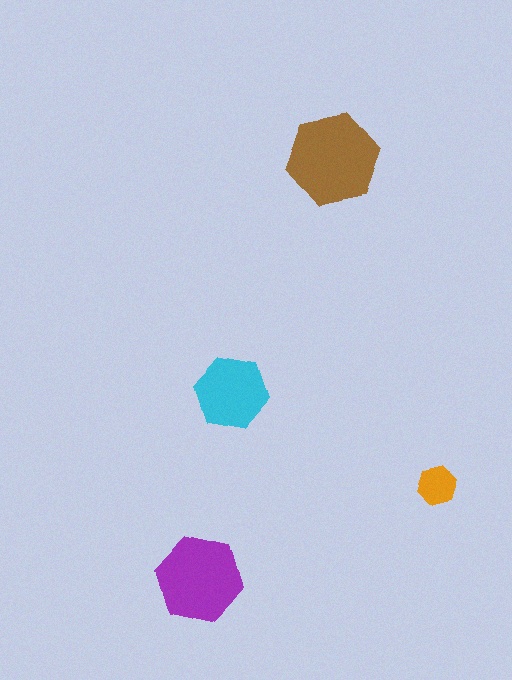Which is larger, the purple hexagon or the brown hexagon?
The brown one.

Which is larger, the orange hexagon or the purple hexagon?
The purple one.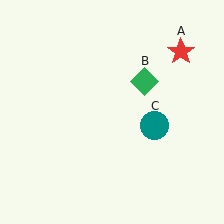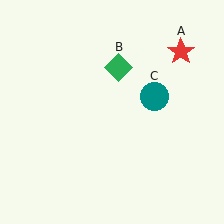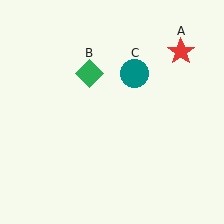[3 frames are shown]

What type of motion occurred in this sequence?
The green diamond (object B), teal circle (object C) rotated counterclockwise around the center of the scene.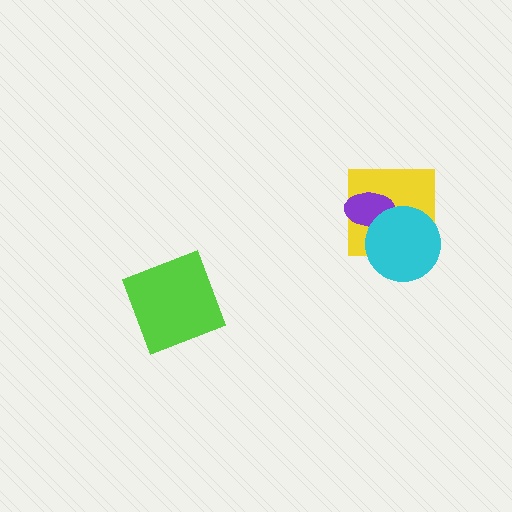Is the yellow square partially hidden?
Yes, it is partially covered by another shape.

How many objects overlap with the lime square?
0 objects overlap with the lime square.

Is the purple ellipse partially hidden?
Yes, it is partially covered by another shape.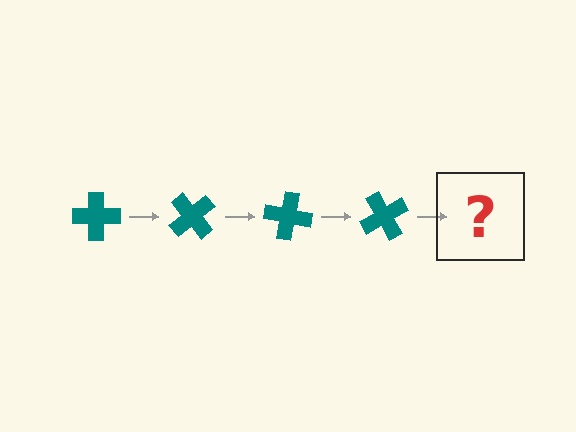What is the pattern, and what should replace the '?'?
The pattern is that the cross rotates 50 degrees each step. The '?' should be a teal cross rotated 200 degrees.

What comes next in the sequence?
The next element should be a teal cross rotated 200 degrees.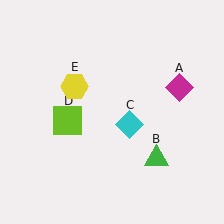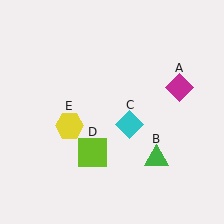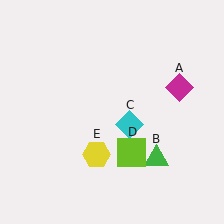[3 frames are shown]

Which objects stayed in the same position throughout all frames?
Magenta diamond (object A) and green triangle (object B) and cyan diamond (object C) remained stationary.